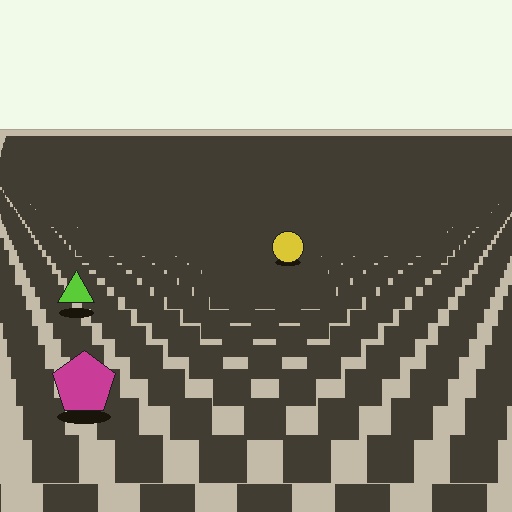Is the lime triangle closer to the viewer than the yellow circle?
Yes. The lime triangle is closer — you can tell from the texture gradient: the ground texture is coarser near it.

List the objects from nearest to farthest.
From nearest to farthest: the magenta pentagon, the lime triangle, the yellow circle.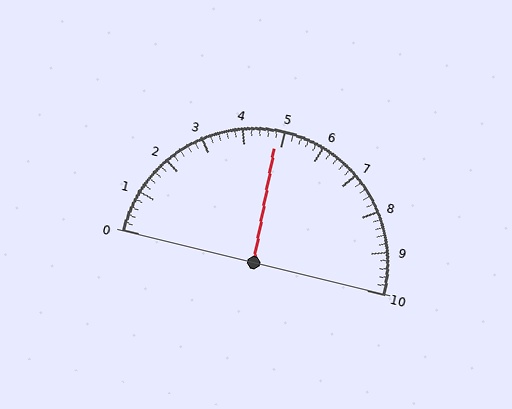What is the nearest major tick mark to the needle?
The nearest major tick mark is 5.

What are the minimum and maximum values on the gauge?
The gauge ranges from 0 to 10.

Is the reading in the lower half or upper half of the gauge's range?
The reading is in the lower half of the range (0 to 10).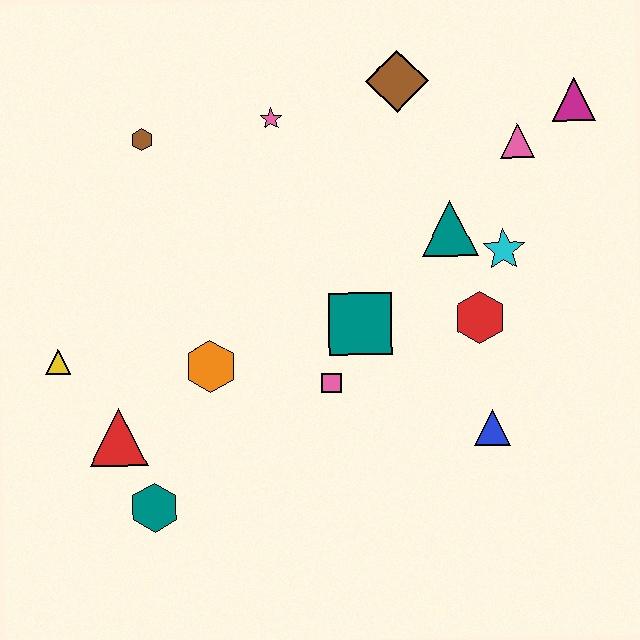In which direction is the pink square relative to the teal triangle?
The pink square is below the teal triangle.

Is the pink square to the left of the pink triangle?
Yes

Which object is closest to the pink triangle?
The magenta triangle is closest to the pink triangle.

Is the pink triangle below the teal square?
No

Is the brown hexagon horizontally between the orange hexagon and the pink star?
No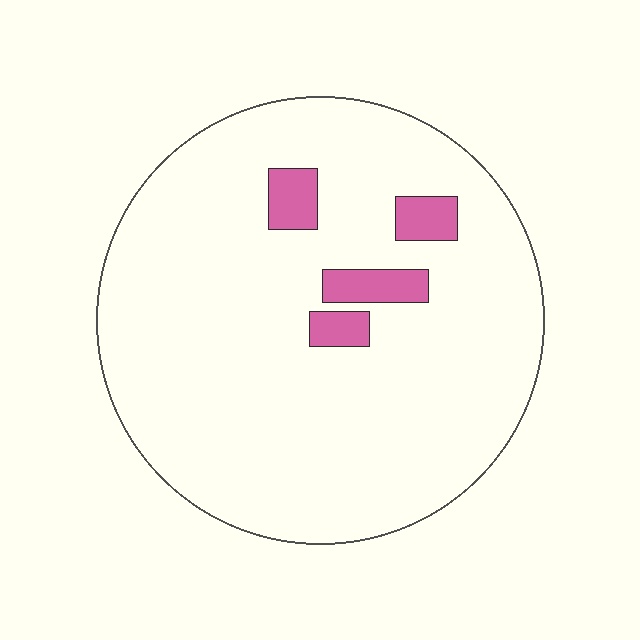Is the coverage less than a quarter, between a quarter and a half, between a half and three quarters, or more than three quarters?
Less than a quarter.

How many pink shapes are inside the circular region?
4.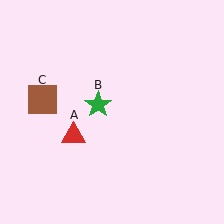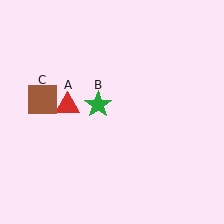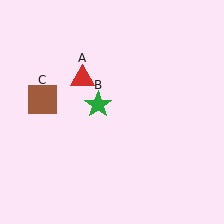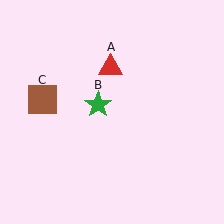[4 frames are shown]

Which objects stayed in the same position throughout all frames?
Green star (object B) and brown square (object C) remained stationary.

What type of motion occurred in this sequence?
The red triangle (object A) rotated clockwise around the center of the scene.